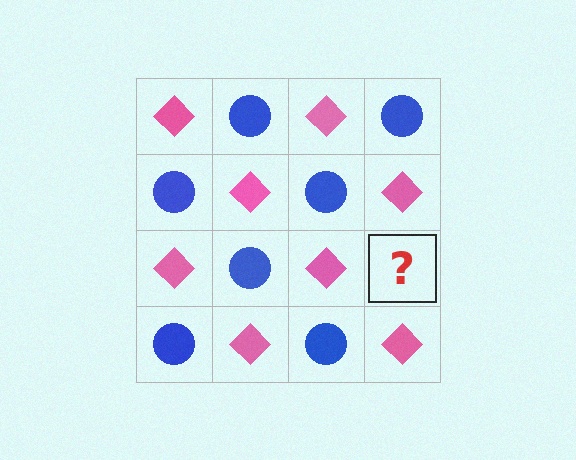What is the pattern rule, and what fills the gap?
The rule is that it alternates pink diamond and blue circle in a checkerboard pattern. The gap should be filled with a blue circle.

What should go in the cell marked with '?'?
The missing cell should contain a blue circle.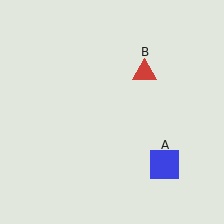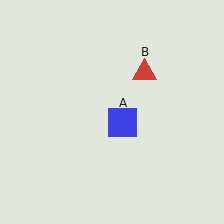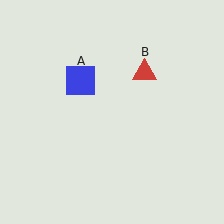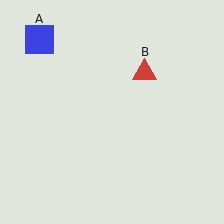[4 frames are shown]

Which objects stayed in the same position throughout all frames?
Red triangle (object B) remained stationary.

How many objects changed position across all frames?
1 object changed position: blue square (object A).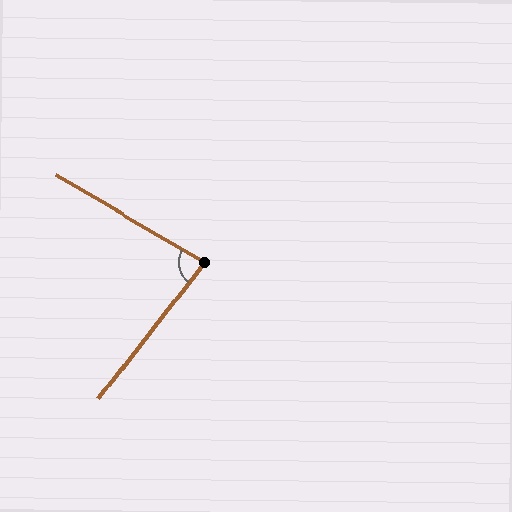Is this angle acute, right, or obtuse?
It is acute.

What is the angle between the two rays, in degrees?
Approximately 83 degrees.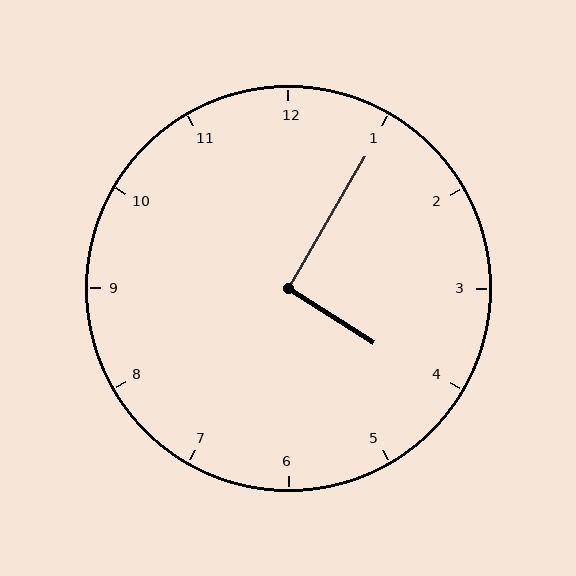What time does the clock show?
4:05.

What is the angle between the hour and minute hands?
Approximately 92 degrees.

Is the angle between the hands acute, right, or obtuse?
It is right.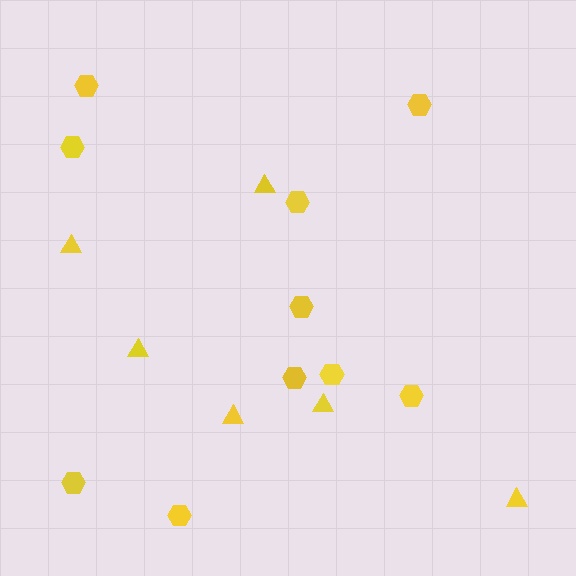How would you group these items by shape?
There are 2 groups: one group of hexagons (10) and one group of triangles (6).